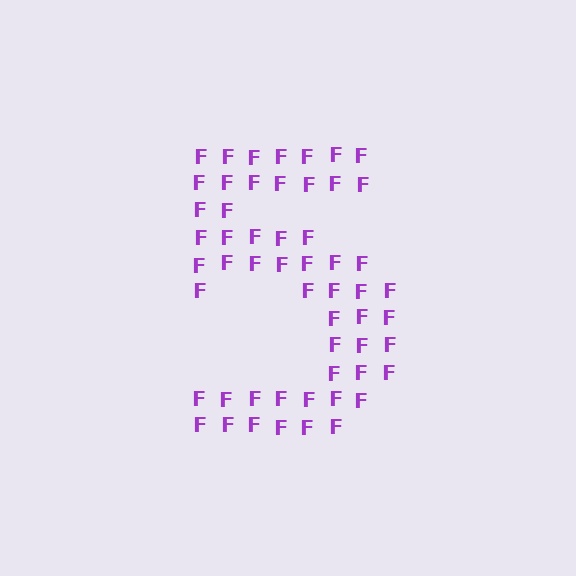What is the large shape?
The large shape is the digit 5.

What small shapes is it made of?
It is made of small letter F's.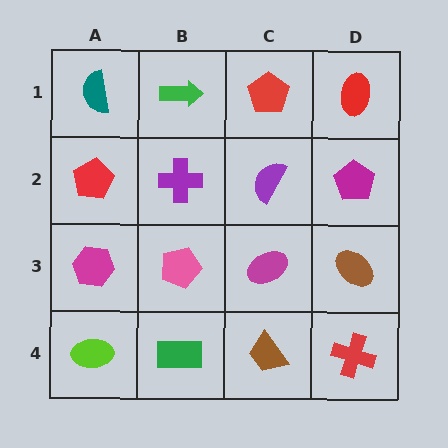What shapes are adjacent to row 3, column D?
A magenta pentagon (row 2, column D), a red cross (row 4, column D), a magenta ellipse (row 3, column C).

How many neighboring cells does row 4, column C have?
3.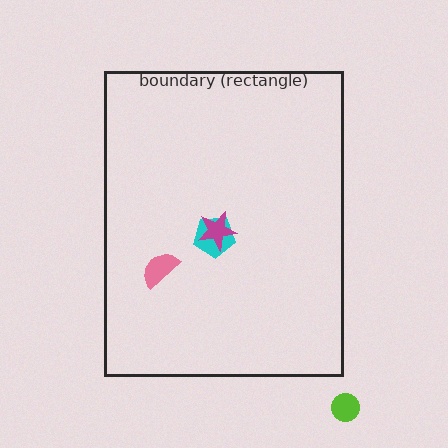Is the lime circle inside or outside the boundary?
Outside.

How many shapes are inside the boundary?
3 inside, 1 outside.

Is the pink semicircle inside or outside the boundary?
Inside.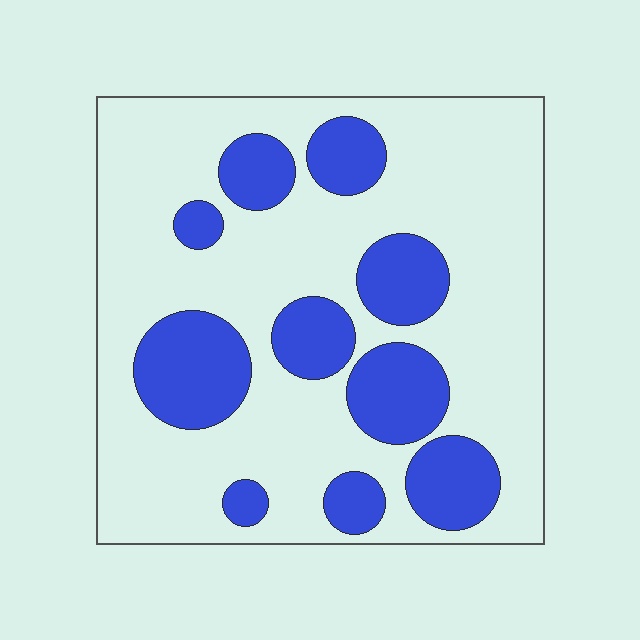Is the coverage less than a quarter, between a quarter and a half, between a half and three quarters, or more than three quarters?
Between a quarter and a half.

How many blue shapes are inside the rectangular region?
10.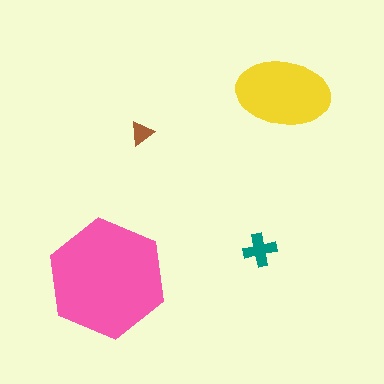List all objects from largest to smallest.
The pink hexagon, the yellow ellipse, the teal cross, the brown triangle.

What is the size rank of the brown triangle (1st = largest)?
4th.